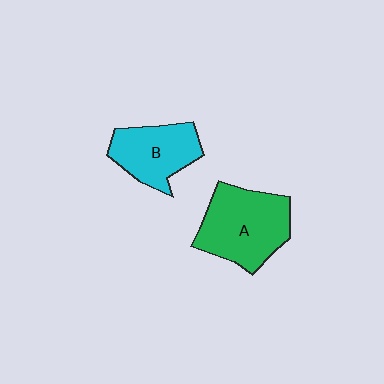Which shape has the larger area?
Shape A (green).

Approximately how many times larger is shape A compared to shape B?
Approximately 1.4 times.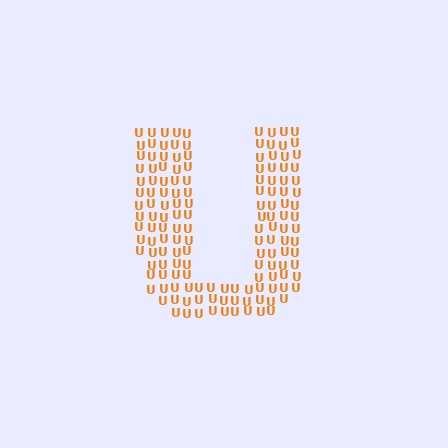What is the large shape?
The large shape is the letter U.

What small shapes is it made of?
It is made of small letter U's.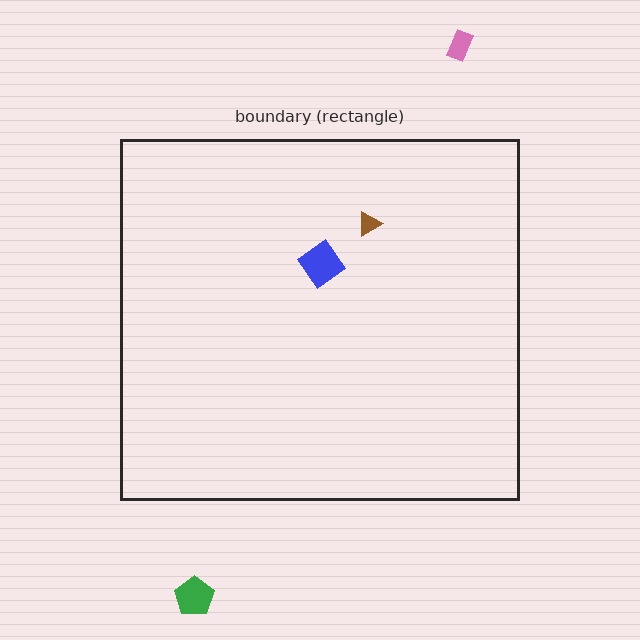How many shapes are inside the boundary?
2 inside, 2 outside.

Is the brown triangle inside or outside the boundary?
Inside.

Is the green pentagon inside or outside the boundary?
Outside.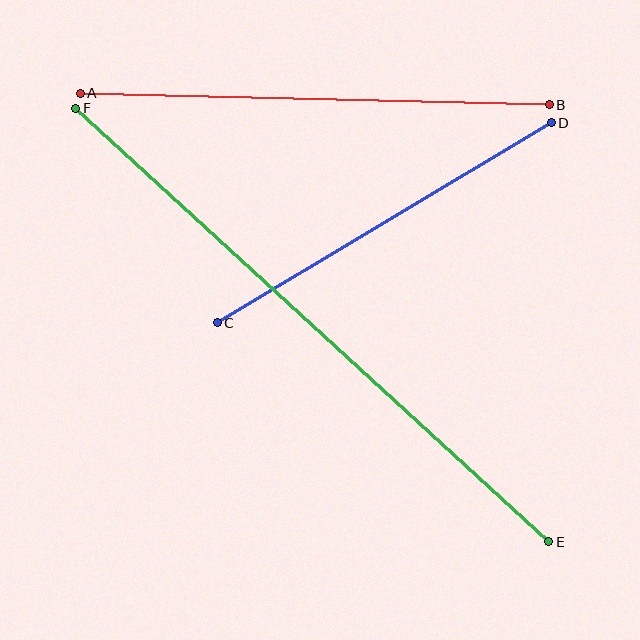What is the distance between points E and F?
The distance is approximately 642 pixels.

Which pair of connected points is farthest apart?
Points E and F are farthest apart.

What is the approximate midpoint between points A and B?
The midpoint is at approximately (315, 99) pixels.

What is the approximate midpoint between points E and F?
The midpoint is at approximately (312, 325) pixels.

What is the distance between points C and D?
The distance is approximately 389 pixels.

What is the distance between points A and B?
The distance is approximately 469 pixels.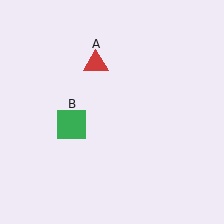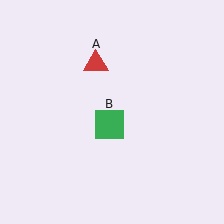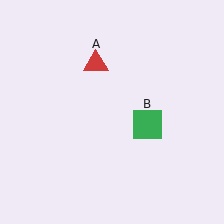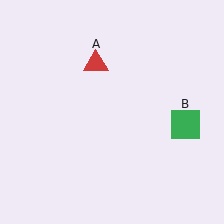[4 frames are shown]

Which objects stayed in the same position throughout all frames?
Red triangle (object A) remained stationary.